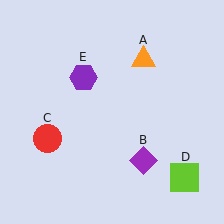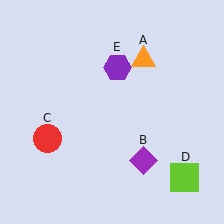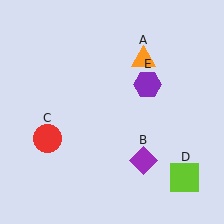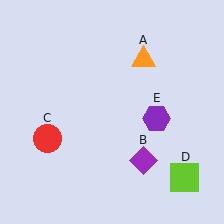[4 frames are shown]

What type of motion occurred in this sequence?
The purple hexagon (object E) rotated clockwise around the center of the scene.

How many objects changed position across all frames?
1 object changed position: purple hexagon (object E).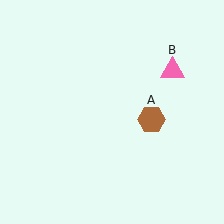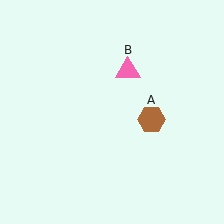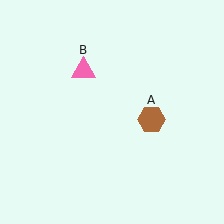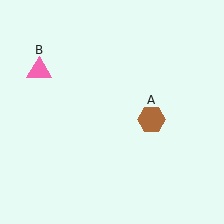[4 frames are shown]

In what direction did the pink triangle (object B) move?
The pink triangle (object B) moved left.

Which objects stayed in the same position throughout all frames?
Brown hexagon (object A) remained stationary.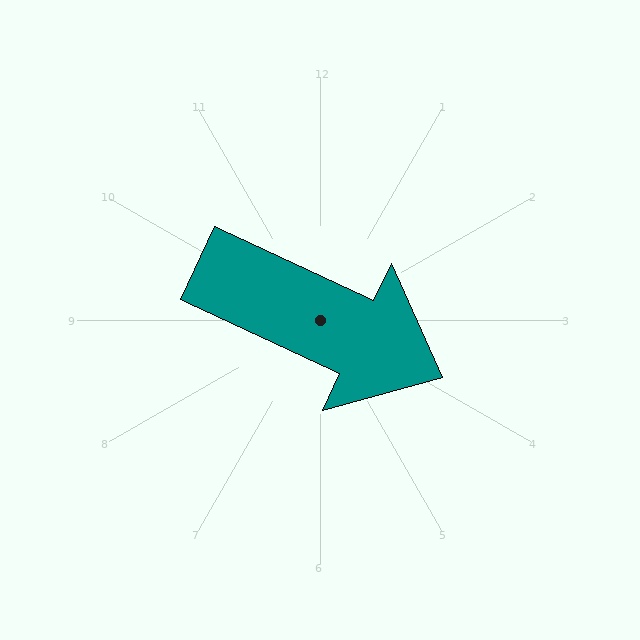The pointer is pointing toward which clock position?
Roughly 4 o'clock.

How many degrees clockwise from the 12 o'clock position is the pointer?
Approximately 115 degrees.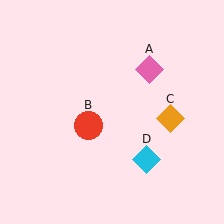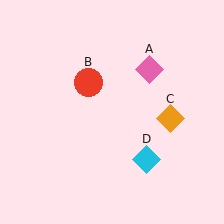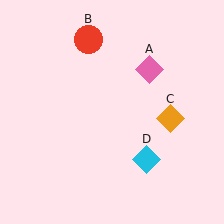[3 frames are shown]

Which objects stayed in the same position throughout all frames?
Pink diamond (object A) and orange diamond (object C) and cyan diamond (object D) remained stationary.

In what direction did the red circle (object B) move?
The red circle (object B) moved up.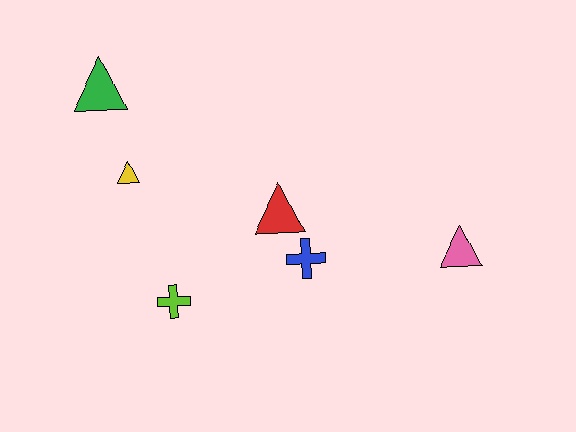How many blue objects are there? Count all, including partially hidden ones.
There is 1 blue object.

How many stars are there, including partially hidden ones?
There are no stars.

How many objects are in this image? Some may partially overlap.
There are 6 objects.